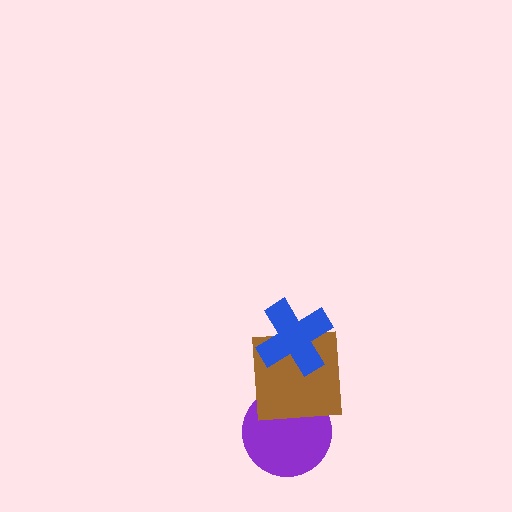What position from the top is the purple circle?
The purple circle is 3rd from the top.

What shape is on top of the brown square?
The blue cross is on top of the brown square.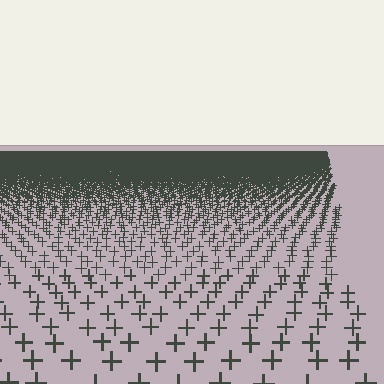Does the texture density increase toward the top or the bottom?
Density increases toward the top.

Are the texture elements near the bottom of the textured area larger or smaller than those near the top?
Larger. Near the bottom, elements are closer to the viewer and appear at a bigger on-screen size.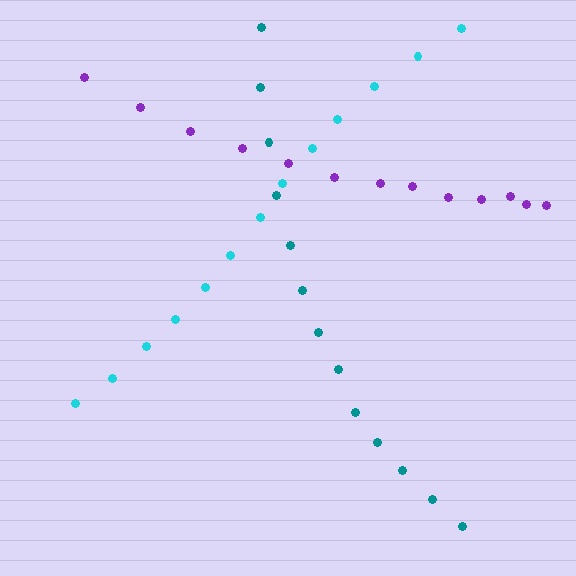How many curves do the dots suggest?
There are 3 distinct paths.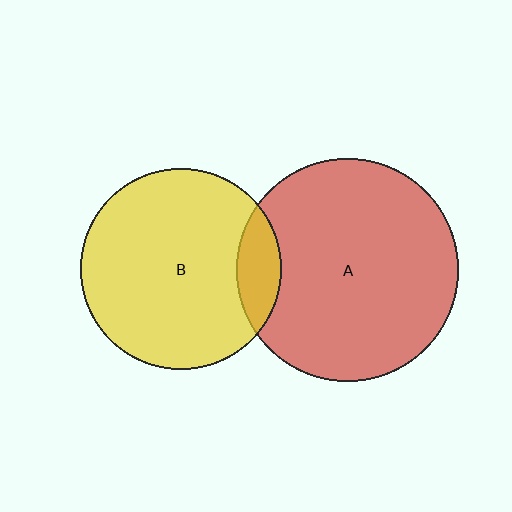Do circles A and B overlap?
Yes.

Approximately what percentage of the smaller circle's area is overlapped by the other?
Approximately 15%.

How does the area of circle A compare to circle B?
Approximately 1.2 times.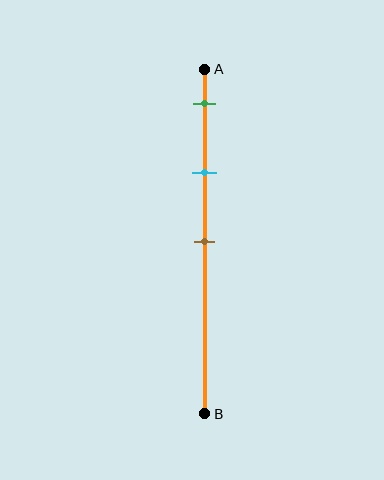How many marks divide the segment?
There are 3 marks dividing the segment.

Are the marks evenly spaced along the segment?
Yes, the marks are approximately evenly spaced.